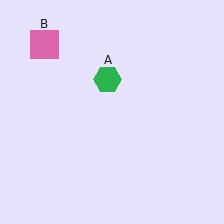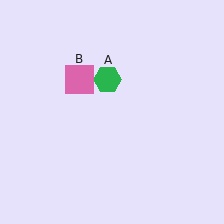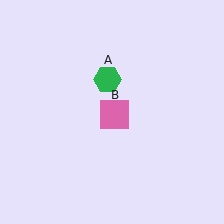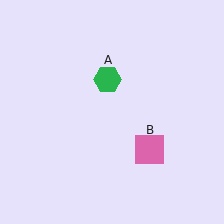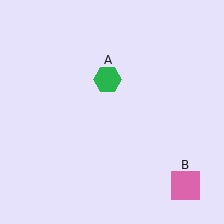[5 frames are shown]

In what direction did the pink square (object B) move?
The pink square (object B) moved down and to the right.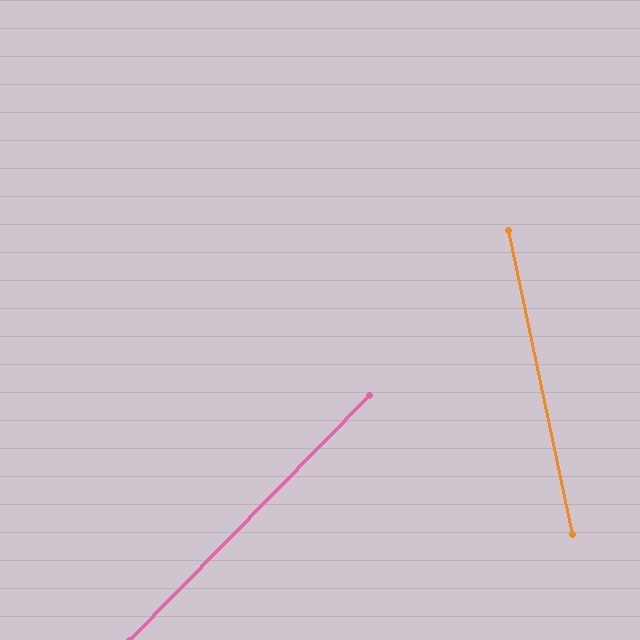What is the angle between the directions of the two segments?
Approximately 56 degrees.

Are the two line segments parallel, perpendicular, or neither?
Neither parallel nor perpendicular — they differ by about 56°.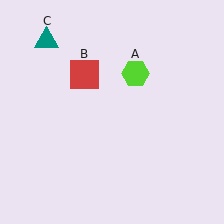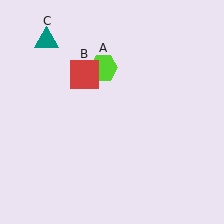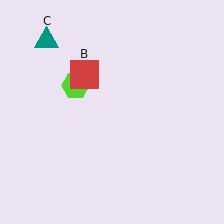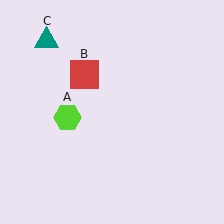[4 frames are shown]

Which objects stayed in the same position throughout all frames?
Red square (object B) and teal triangle (object C) remained stationary.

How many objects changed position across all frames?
1 object changed position: lime hexagon (object A).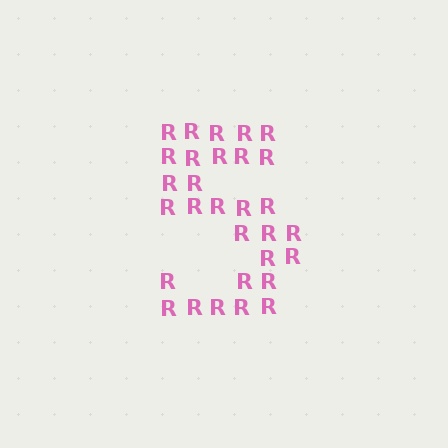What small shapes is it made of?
It is made of small letter R's.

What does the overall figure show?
The overall figure shows the digit 5.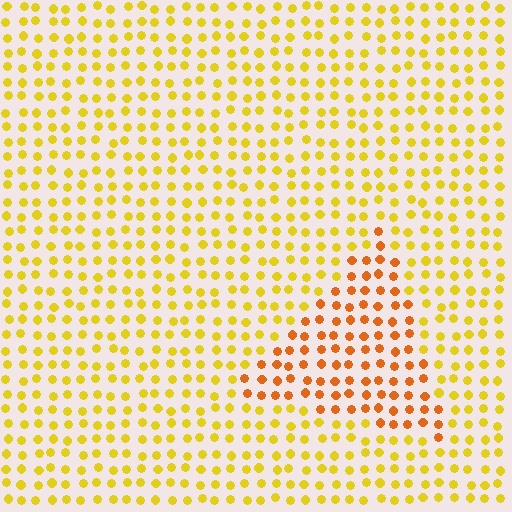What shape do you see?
I see a triangle.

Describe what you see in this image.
The image is filled with small yellow elements in a uniform arrangement. A triangle-shaped region is visible where the elements are tinted to a slightly different hue, forming a subtle color boundary.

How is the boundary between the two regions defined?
The boundary is defined purely by a slight shift in hue (about 32 degrees). Spacing, size, and orientation are identical on both sides.